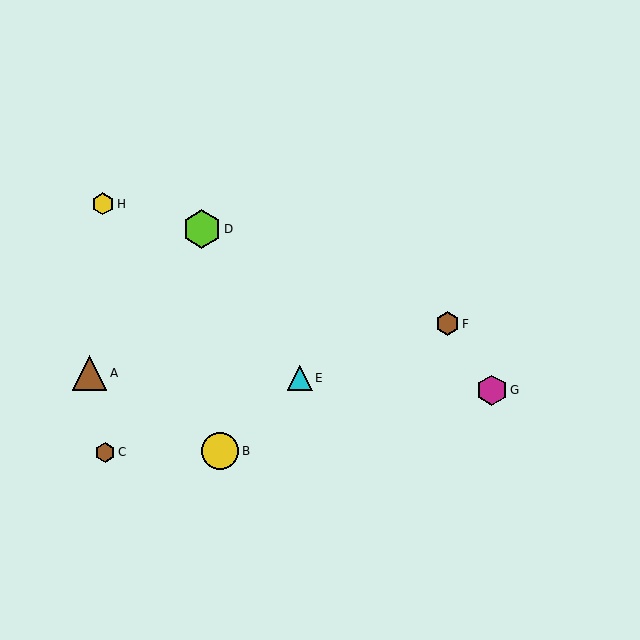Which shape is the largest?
The lime hexagon (labeled D) is the largest.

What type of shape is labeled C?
Shape C is a brown hexagon.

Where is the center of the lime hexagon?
The center of the lime hexagon is at (202, 229).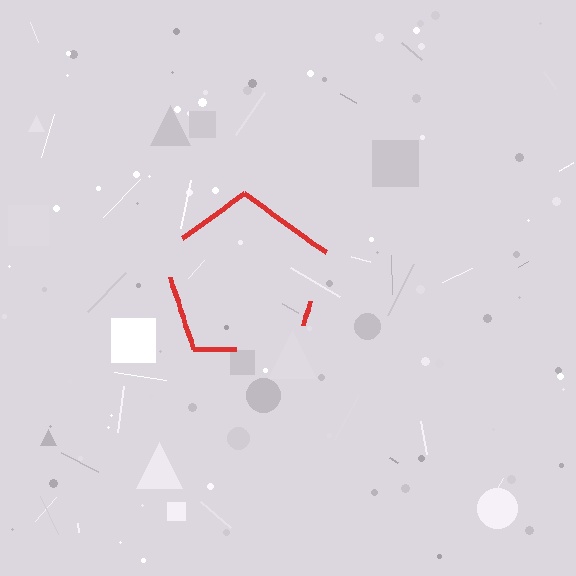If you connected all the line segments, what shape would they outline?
They would outline a pentagon.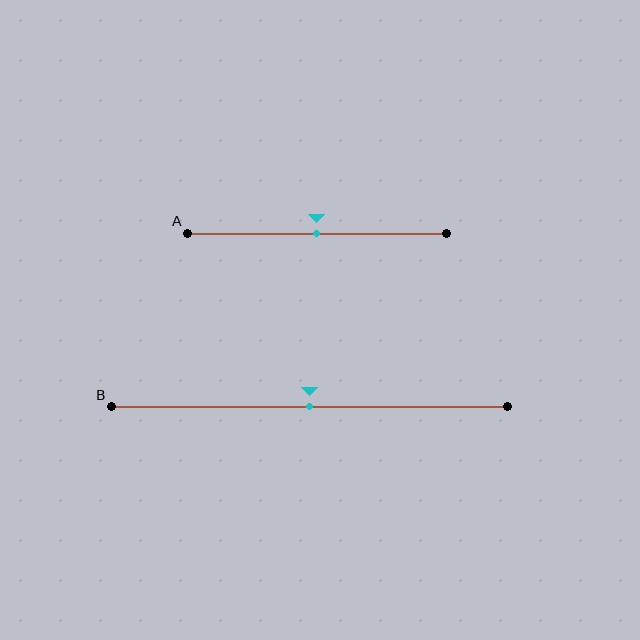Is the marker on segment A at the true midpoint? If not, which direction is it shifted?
Yes, the marker on segment A is at the true midpoint.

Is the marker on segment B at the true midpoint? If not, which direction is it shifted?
Yes, the marker on segment B is at the true midpoint.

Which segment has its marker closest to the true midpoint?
Segment A has its marker closest to the true midpoint.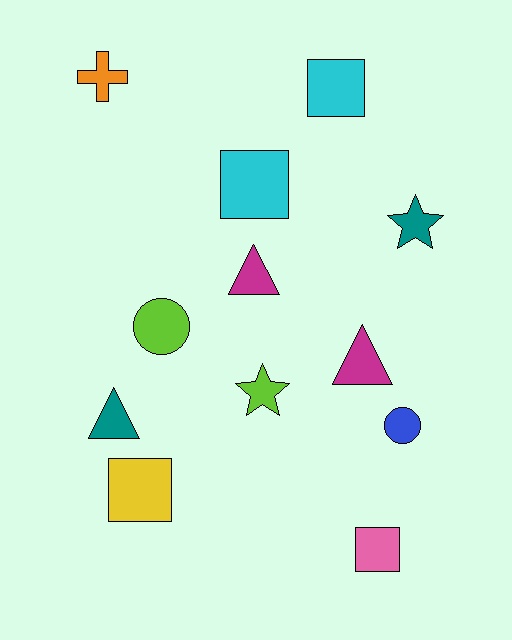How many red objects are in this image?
There are no red objects.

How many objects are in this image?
There are 12 objects.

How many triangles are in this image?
There are 3 triangles.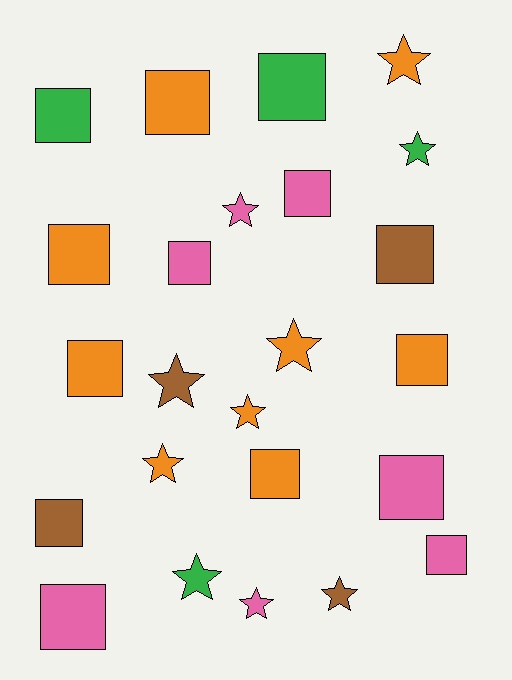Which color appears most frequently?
Orange, with 9 objects.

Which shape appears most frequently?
Square, with 14 objects.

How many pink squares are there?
There are 5 pink squares.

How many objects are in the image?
There are 24 objects.